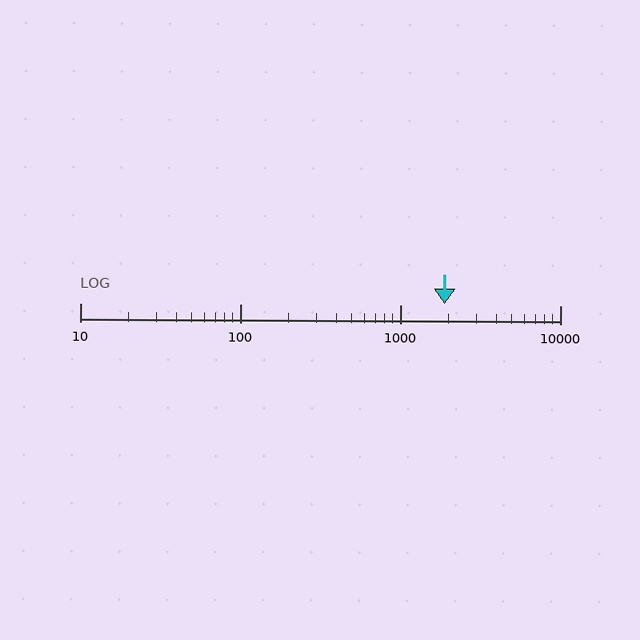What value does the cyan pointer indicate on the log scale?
The pointer indicates approximately 1900.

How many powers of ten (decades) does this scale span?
The scale spans 3 decades, from 10 to 10000.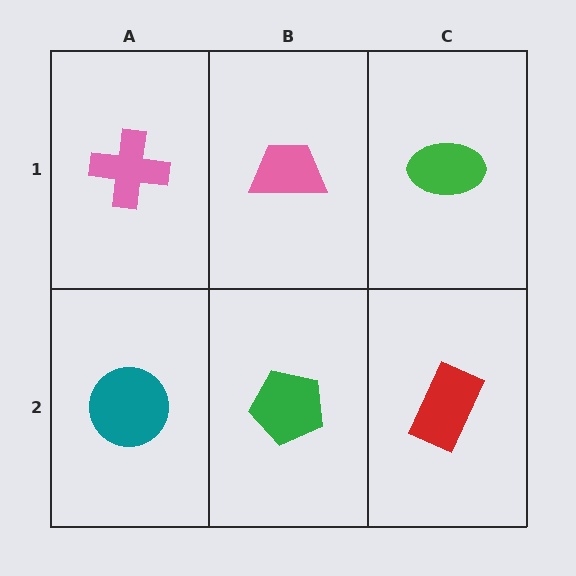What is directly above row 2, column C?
A green ellipse.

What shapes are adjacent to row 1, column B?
A green pentagon (row 2, column B), a pink cross (row 1, column A), a green ellipse (row 1, column C).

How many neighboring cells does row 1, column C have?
2.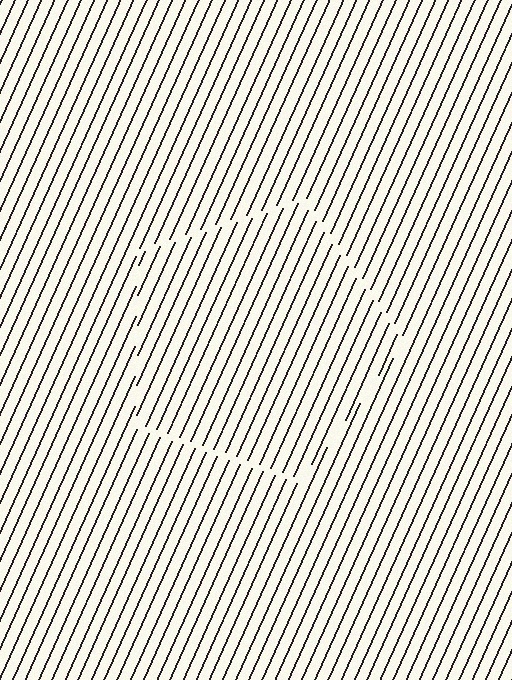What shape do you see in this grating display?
An illusory pentagon. The interior of the shape contains the same grating, shifted by half a period — the contour is defined by the phase discontinuity where line-ends from the inner and outer gratings abut.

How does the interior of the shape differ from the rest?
The interior of the shape contains the same grating, shifted by half a period — the contour is defined by the phase discontinuity where line-ends from the inner and outer gratings abut.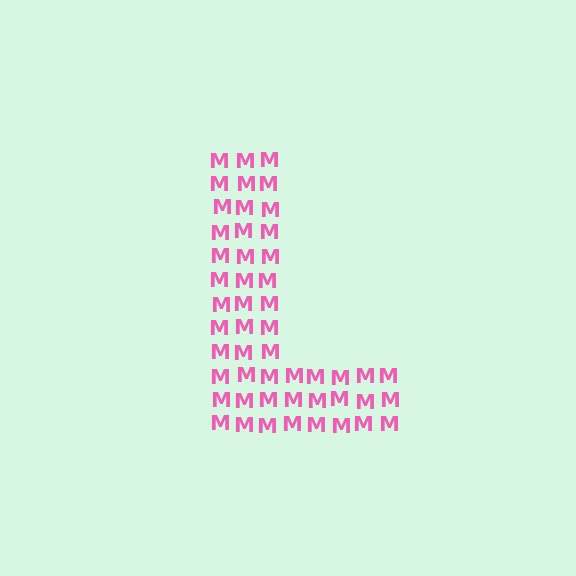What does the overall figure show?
The overall figure shows the letter L.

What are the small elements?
The small elements are letter M's.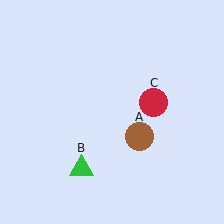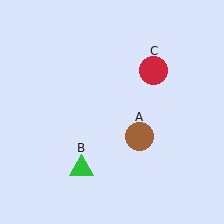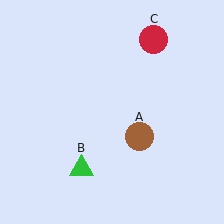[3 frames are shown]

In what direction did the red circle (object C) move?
The red circle (object C) moved up.